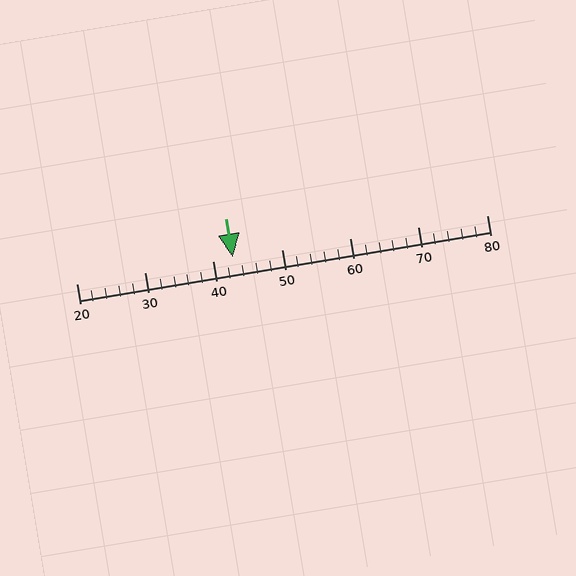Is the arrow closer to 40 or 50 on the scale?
The arrow is closer to 40.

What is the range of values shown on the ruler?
The ruler shows values from 20 to 80.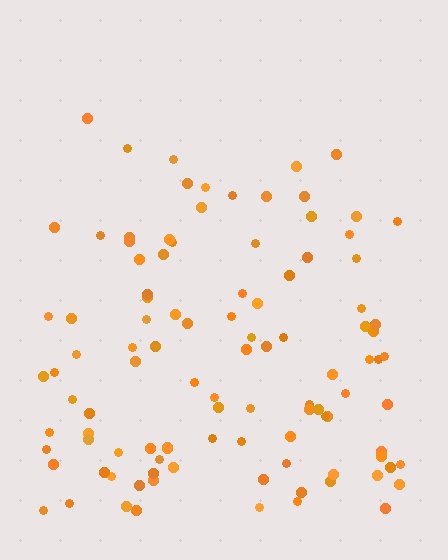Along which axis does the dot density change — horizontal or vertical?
Vertical.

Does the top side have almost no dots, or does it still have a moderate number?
Still a moderate number, just noticeably fewer than the bottom.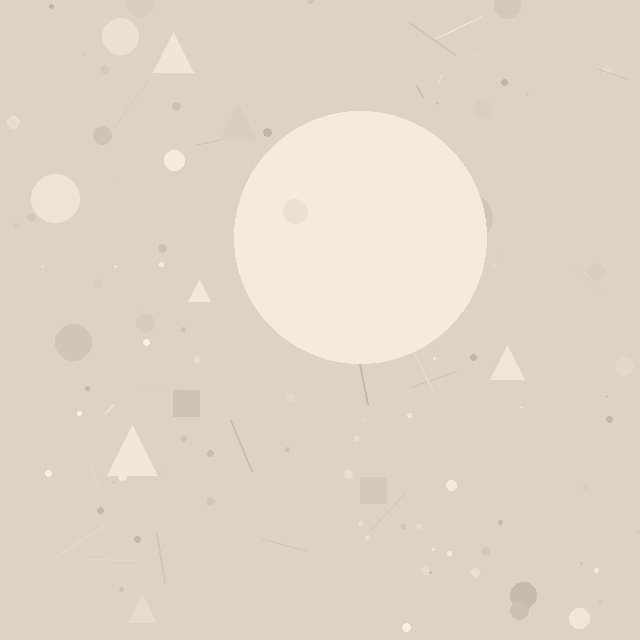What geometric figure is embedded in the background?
A circle is embedded in the background.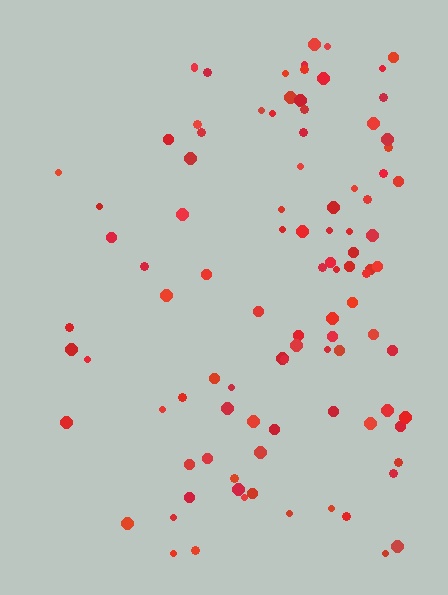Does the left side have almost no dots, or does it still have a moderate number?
Still a moderate number, just noticeably fewer than the right.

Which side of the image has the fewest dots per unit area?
The left.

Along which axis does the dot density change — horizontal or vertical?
Horizontal.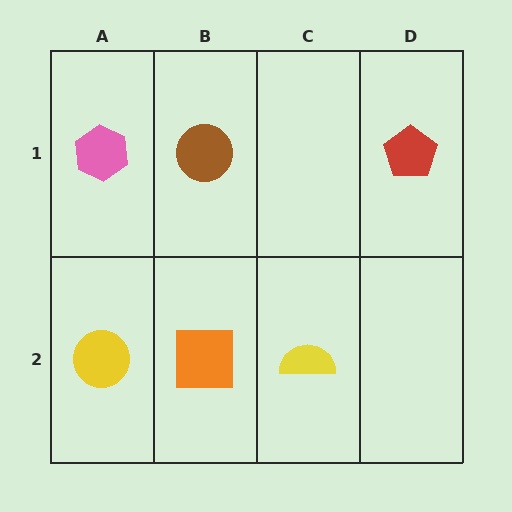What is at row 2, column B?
An orange square.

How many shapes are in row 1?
3 shapes.